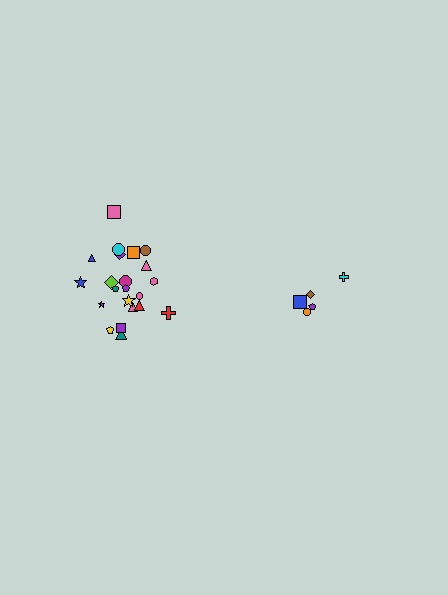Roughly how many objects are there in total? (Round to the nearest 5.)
Roughly 25 objects in total.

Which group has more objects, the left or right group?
The left group.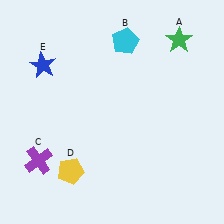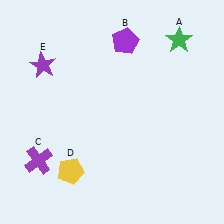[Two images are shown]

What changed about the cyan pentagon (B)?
In Image 1, B is cyan. In Image 2, it changed to purple.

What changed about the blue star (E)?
In Image 1, E is blue. In Image 2, it changed to purple.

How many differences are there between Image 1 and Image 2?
There are 2 differences between the two images.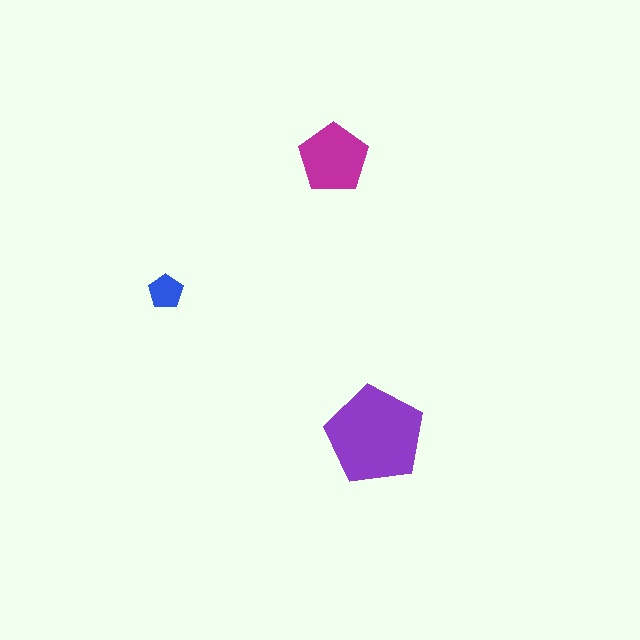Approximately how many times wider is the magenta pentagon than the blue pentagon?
About 2 times wider.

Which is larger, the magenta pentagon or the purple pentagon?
The purple one.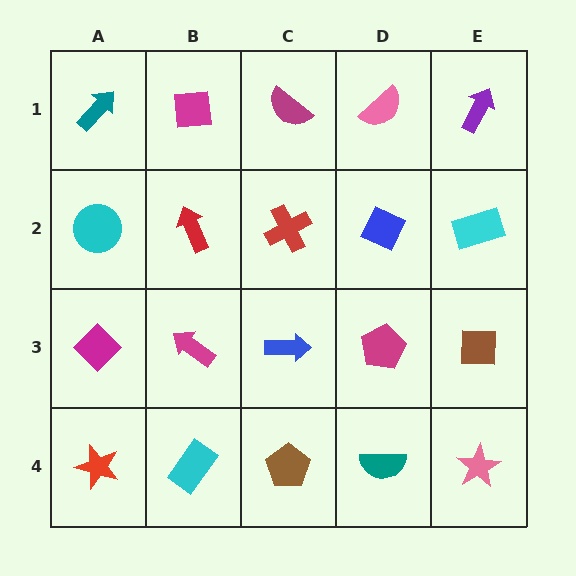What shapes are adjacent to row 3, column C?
A red cross (row 2, column C), a brown pentagon (row 4, column C), a magenta arrow (row 3, column B), a magenta pentagon (row 3, column D).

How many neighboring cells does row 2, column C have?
4.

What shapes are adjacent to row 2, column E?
A purple arrow (row 1, column E), a brown square (row 3, column E), a blue diamond (row 2, column D).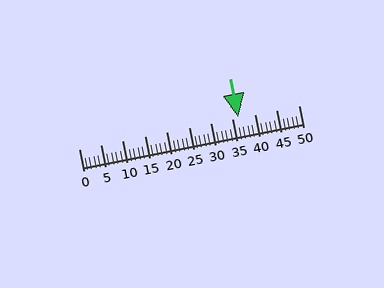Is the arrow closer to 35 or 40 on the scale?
The arrow is closer to 35.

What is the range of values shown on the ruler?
The ruler shows values from 0 to 50.